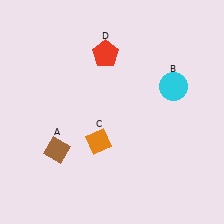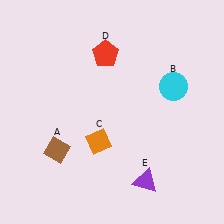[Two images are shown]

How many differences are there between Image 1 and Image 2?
There is 1 difference between the two images.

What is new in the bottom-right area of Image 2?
A purple triangle (E) was added in the bottom-right area of Image 2.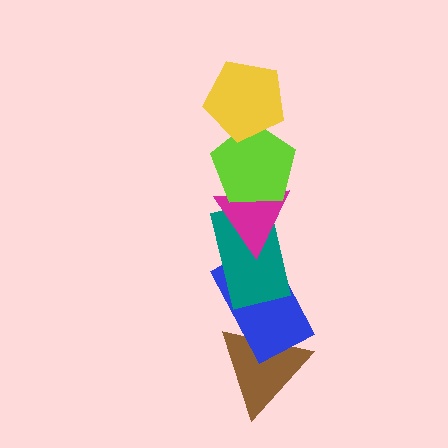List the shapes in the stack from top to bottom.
From top to bottom: the yellow pentagon, the lime pentagon, the magenta triangle, the teal rectangle, the blue rectangle, the brown triangle.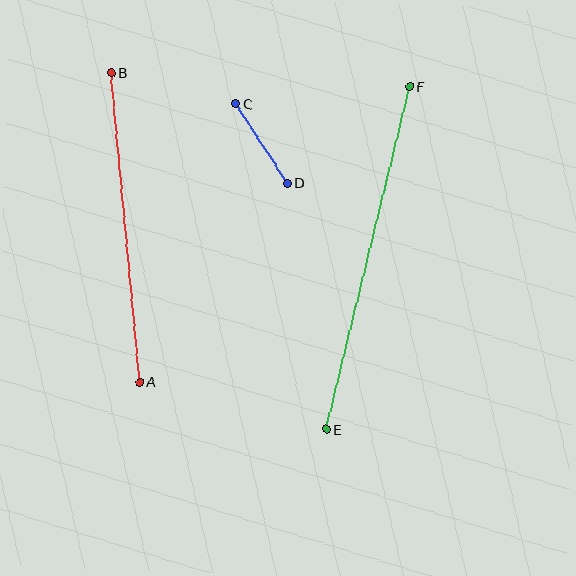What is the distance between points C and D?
The distance is approximately 95 pixels.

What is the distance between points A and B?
The distance is approximately 311 pixels.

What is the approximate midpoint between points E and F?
The midpoint is at approximately (368, 258) pixels.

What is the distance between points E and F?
The distance is approximately 353 pixels.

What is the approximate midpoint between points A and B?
The midpoint is at approximately (125, 227) pixels.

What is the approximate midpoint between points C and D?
The midpoint is at approximately (261, 143) pixels.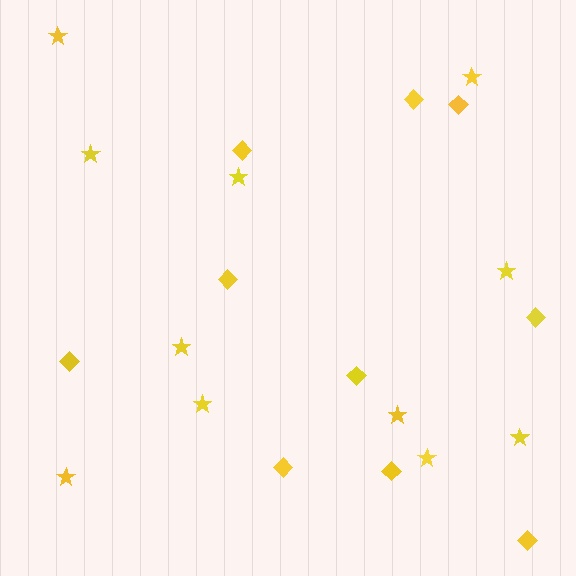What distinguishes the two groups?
There are 2 groups: one group of diamonds (10) and one group of stars (11).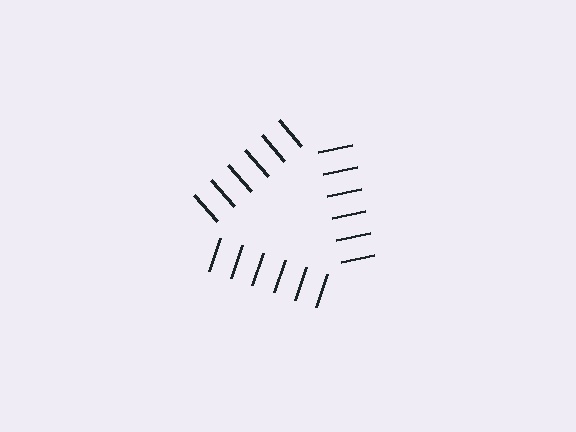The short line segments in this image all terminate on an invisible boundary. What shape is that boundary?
An illusory triangle — the line segments terminate on its edges but no continuous stroke is drawn.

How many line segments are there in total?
18 — 6 along each of the 3 edges.